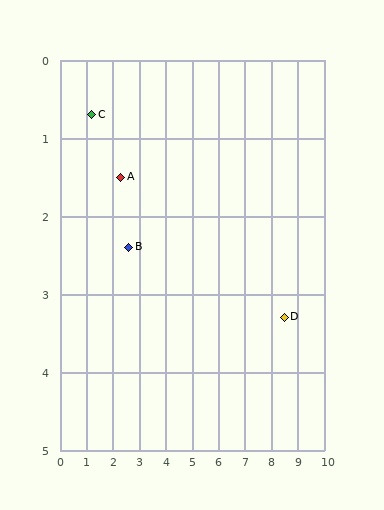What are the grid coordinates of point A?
Point A is at approximately (2.3, 1.5).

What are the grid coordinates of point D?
Point D is at approximately (8.5, 3.3).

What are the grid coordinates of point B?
Point B is at approximately (2.6, 2.4).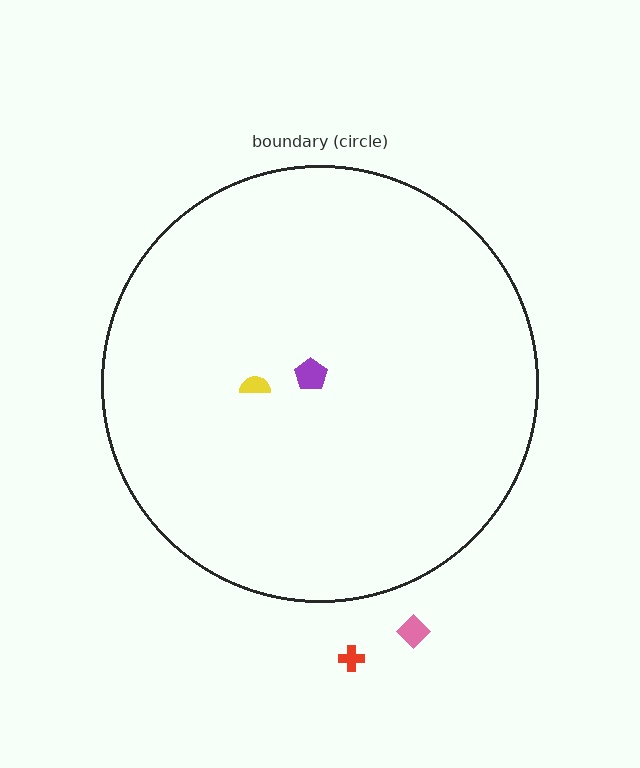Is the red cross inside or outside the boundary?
Outside.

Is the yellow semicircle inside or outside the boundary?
Inside.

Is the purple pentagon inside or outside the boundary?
Inside.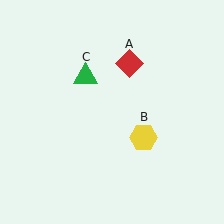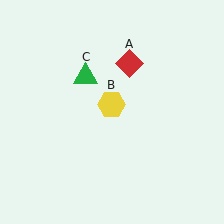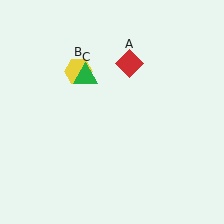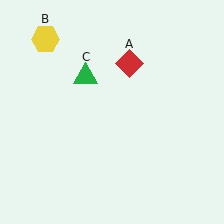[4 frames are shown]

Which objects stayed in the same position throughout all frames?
Red diamond (object A) and green triangle (object C) remained stationary.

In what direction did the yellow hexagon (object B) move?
The yellow hexagon (object B) moved up and to the left.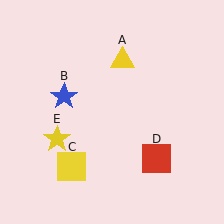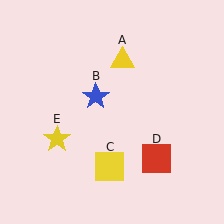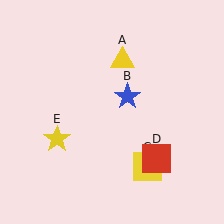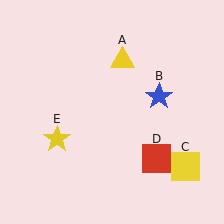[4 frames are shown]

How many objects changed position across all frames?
2 objects changed position: blue star (object B), yellow square (object C).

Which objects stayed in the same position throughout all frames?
Yellow triangle (object A) and red square (object D) and yellow star (object E) remained stationary.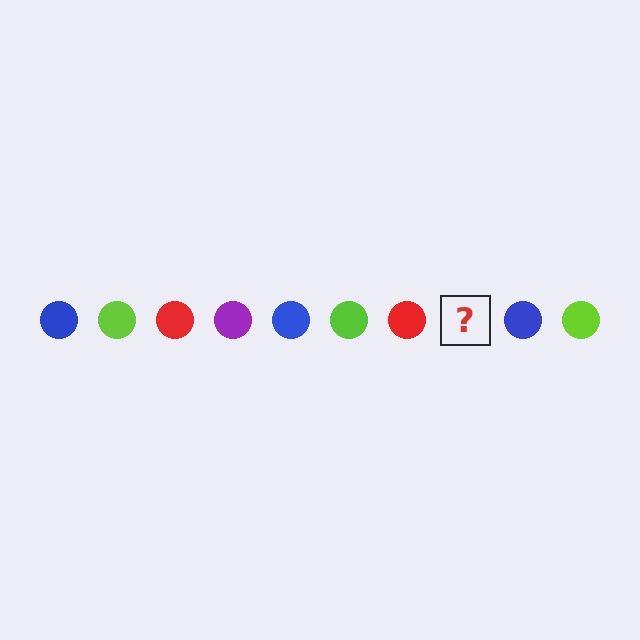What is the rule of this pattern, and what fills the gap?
The rule is that the pattern cycles through blue, lime, red, purple circles. The gap should be filled with a purple circle.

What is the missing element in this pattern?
The missing element is a purple circle.